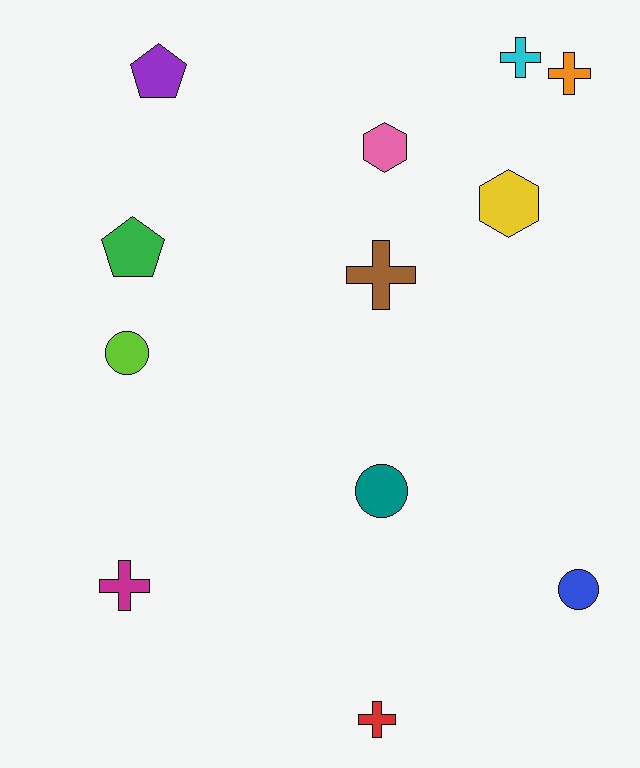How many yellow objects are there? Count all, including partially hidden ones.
There is 1 yellow object.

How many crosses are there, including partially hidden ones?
There are 5 crosses.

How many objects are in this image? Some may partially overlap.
There are 12 objects.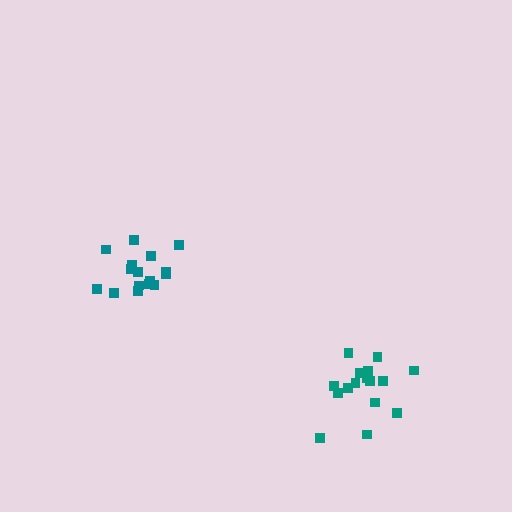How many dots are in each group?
Group 1: 16 dots, Group 2: 17 dots (33 total).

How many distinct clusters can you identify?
There are 2 distinct clusters.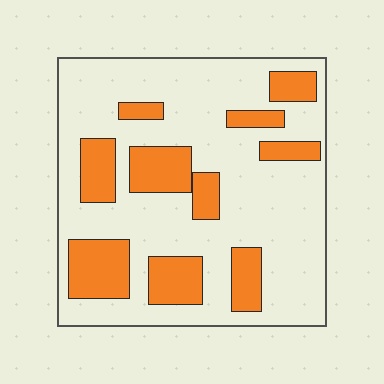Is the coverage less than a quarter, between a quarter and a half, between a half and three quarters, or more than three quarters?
Between a quarter and a half.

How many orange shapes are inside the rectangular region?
10.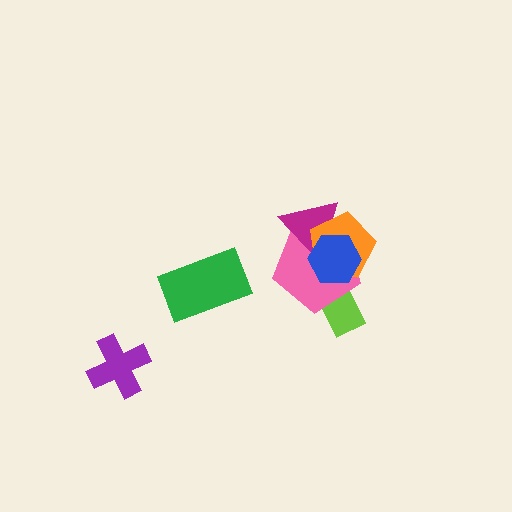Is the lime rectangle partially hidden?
Yes, it is partially covered by another shape.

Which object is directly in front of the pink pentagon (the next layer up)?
The magenta triangle is directly in front of the pink pentagon.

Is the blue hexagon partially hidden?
No, no other shape covers it.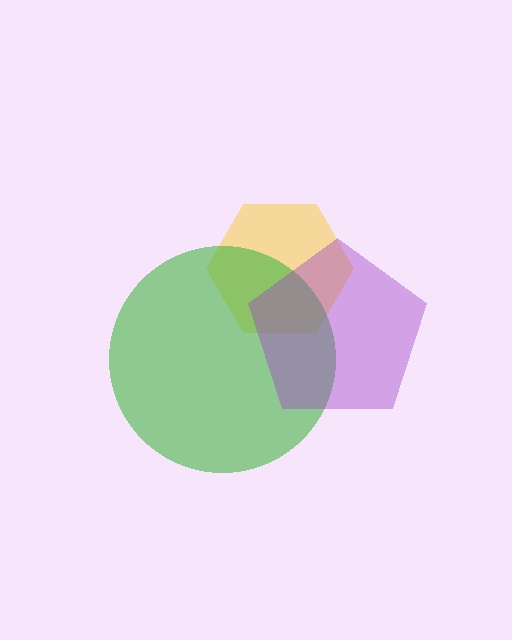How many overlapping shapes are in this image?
There are 3 overlapping shapes in the image.